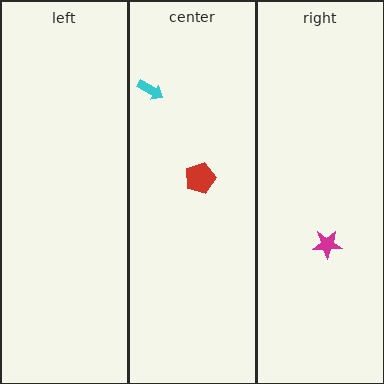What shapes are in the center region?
The red pentagon, the cyan arrow.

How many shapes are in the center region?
2.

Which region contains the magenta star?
The right region.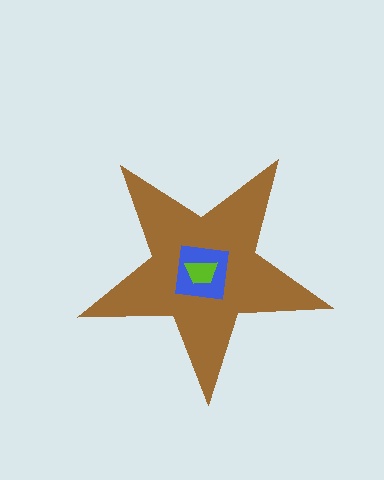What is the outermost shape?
The brown star.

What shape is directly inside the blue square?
The lime trapezoid.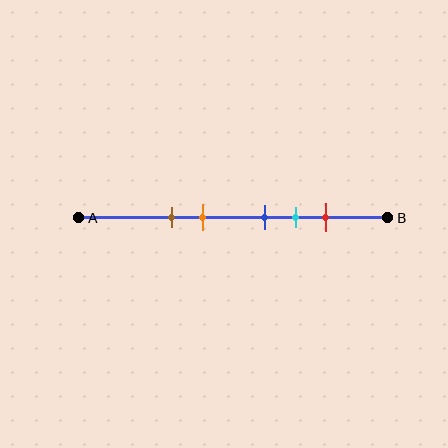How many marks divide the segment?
There are 5 marks dividing the segment.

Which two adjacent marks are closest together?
The blue and cyan marks are the closest adjacent pair.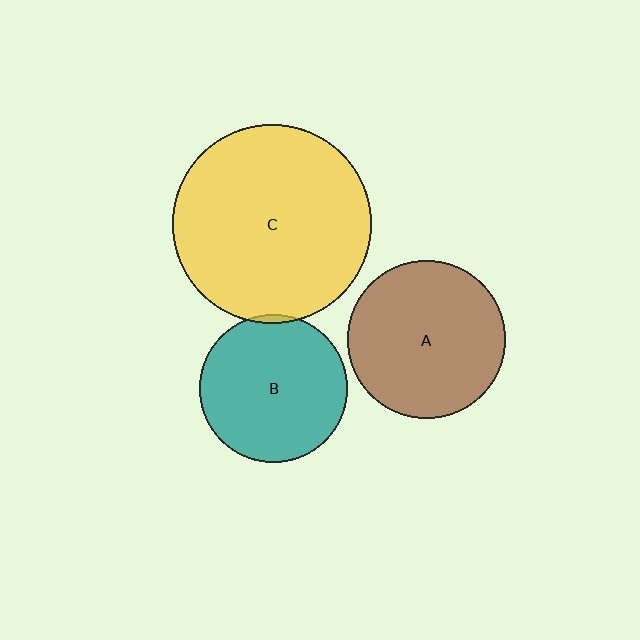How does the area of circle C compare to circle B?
Approximately 1.8 times.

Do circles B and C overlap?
Yes.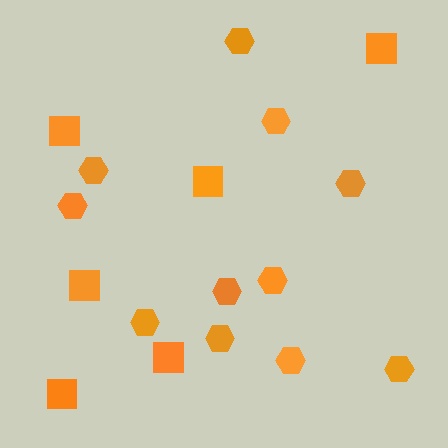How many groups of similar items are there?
There are 2 groups: one group of hexagons (11) and one group of squares (6).